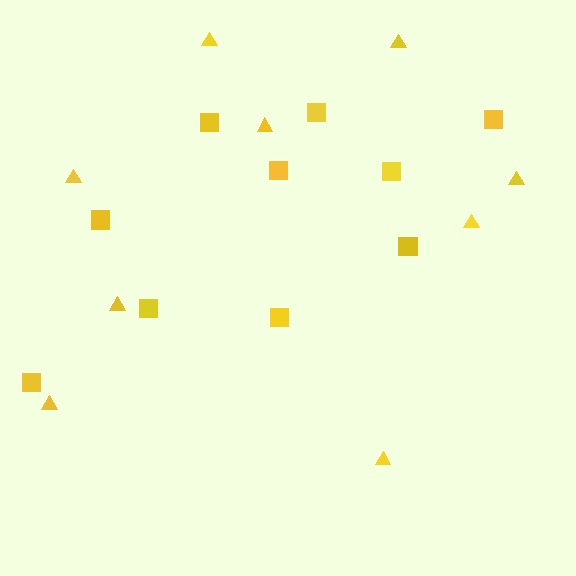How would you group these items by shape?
There are 2 groups: one group of squares (10) and one group of triangles (9).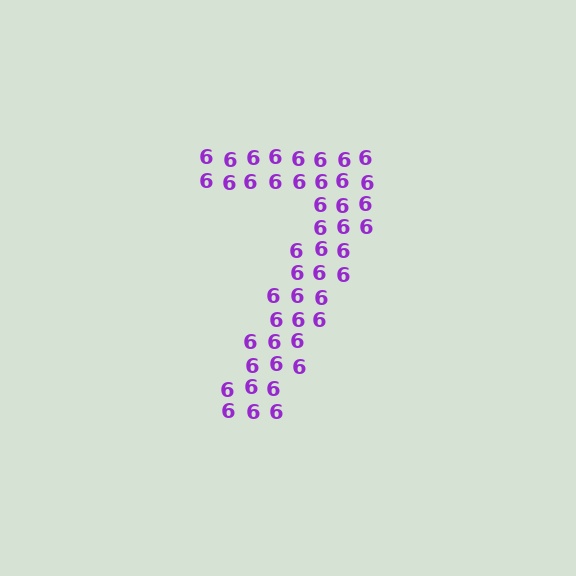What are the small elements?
The small elements are digit 6's.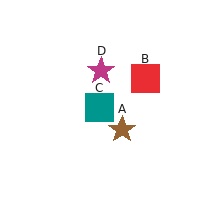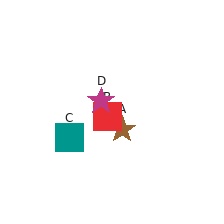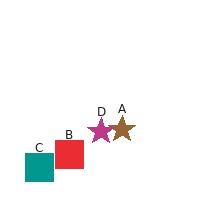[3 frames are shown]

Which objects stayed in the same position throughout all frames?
Brown star (object A) remained stationary.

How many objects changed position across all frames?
3 objects changed position: red square (object B), teal square (object C), magenta star (object D).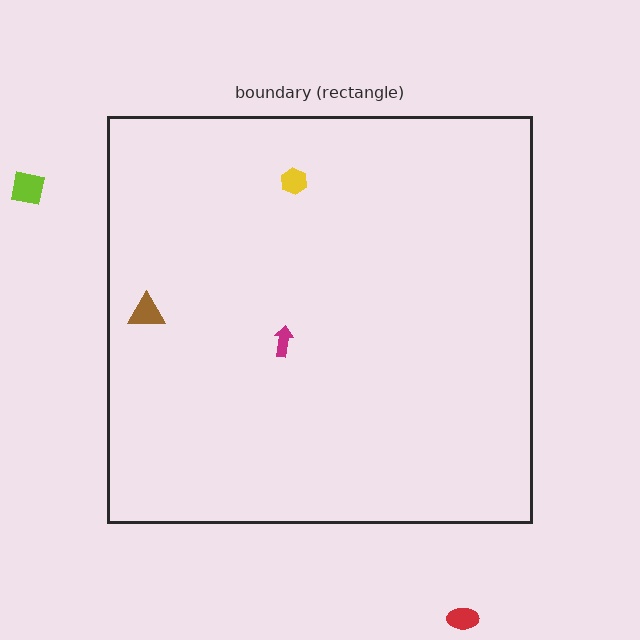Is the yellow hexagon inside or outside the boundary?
Inside.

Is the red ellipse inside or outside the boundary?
Outside.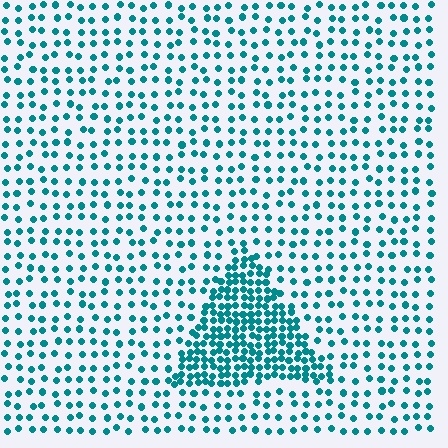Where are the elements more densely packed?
The elements are more densely packed inside the triangle boundary.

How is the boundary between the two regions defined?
The boundary is defined by a change in element density (approximately 2.6x ratio). All elements are the same color, size, and shape.